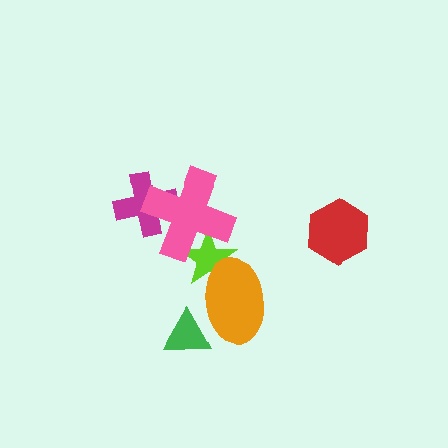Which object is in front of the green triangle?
The orange ellipse is in front of the green triangle.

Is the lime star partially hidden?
Yes, it is partially covered by another shape.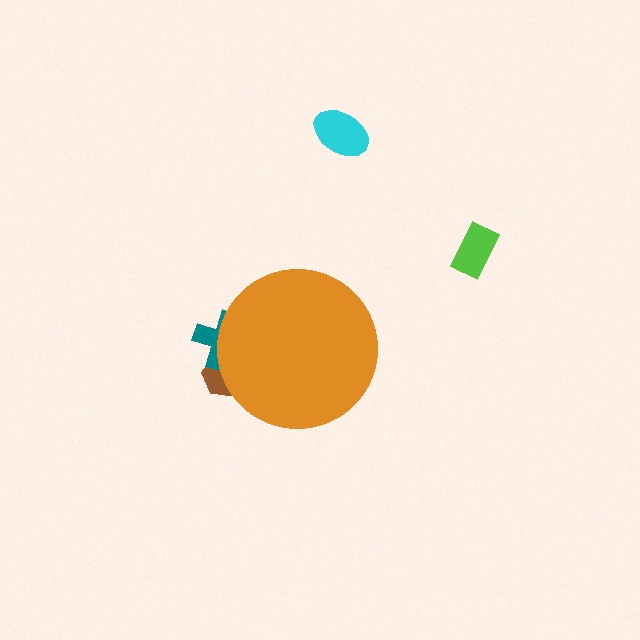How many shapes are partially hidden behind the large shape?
2 shapes are partially hidden.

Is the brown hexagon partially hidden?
Yes, the brown hexagon is partially hidden behind the orange circle.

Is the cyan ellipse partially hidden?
No, the cyan ellipse is fully visible.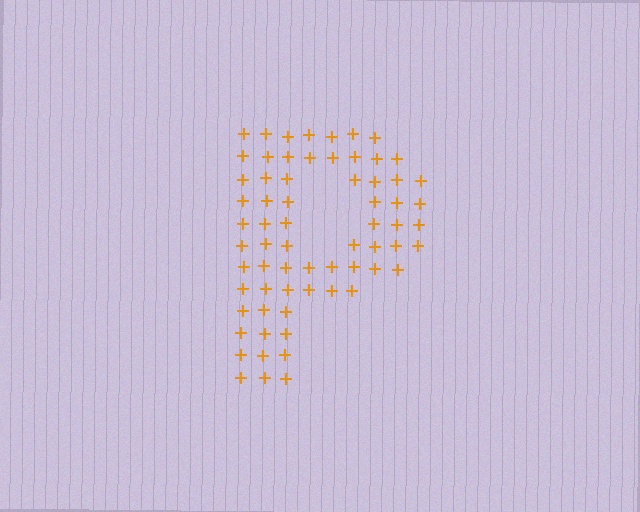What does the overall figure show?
The overall figure shows the letter P.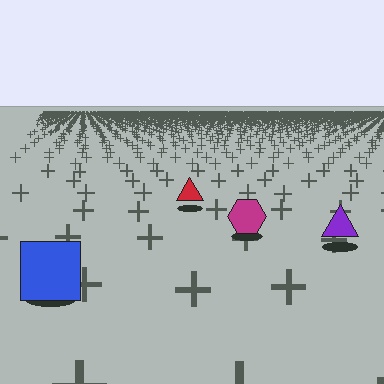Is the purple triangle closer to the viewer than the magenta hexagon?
Yes. The purple triangle is closer — you can tell from the texture gradient: the ground texture is coarser near it.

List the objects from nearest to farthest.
From nearest to farthest: the blue square, the purple triangle, the magenta hexagon, the red triangle.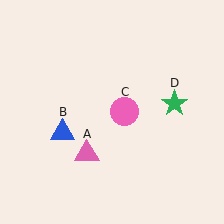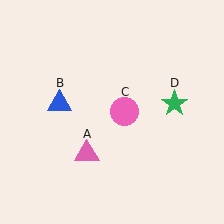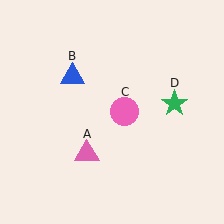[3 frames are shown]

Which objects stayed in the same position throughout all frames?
Pink triangle (object A) and pink circle (object C) and green star (object D) remained stationary.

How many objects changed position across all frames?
1 object changed position: blue triangle (object B).